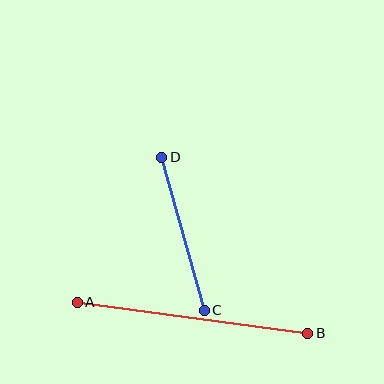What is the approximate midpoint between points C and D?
The midpoint is at approximately (183, 234) pixels.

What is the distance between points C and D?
The distance is approximately 158 pixels.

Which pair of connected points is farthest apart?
Points A and B are farthest apart.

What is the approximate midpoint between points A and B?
The midpoint is at approximately (193, 318) pixels.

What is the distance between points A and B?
The distance is approximately 232 pixels.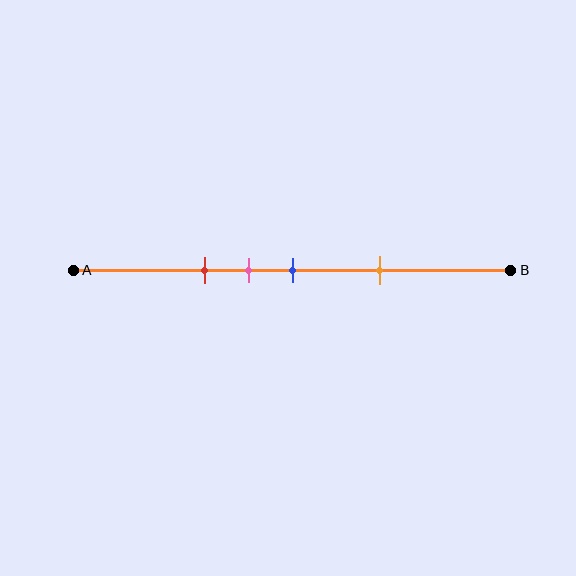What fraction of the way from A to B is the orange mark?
The orange mark is approximately 70% (0.7) of the way from A to B.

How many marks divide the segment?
There are 4 marks dividing the segment.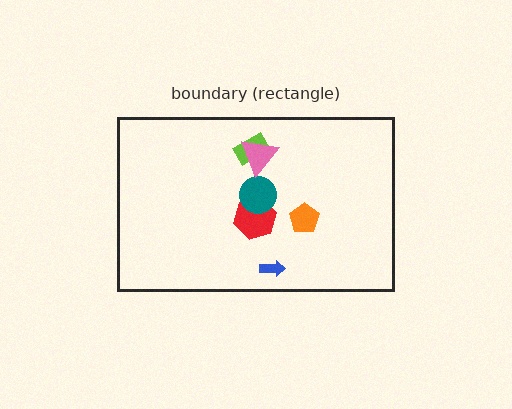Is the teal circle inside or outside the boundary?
Inside.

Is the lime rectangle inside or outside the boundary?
Inside.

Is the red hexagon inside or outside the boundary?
Inside.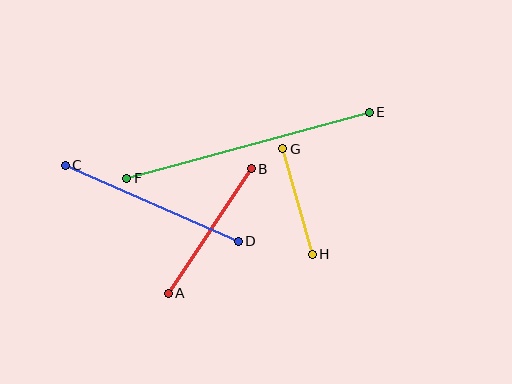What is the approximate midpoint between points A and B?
The midpoint is at approximately (210, 231) pixels.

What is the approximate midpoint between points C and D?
The midpoint is at approximately (152, 203) pixels.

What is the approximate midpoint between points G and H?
The midpoint is at approximately (297, 202) pixels.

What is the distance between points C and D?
The distance is approximately 189 pixels.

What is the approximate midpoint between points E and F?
The midpoint is at approximately (248, 145) pixels.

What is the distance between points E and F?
The distance is approximately 251 pixels.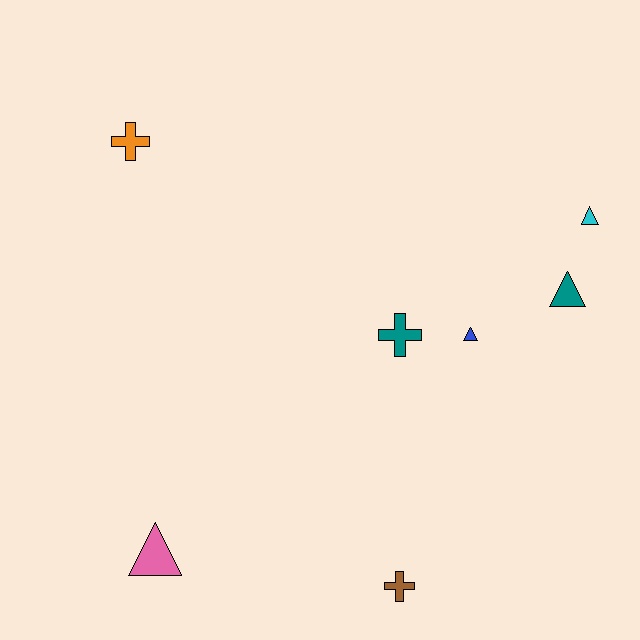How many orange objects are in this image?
There is 1 orange object.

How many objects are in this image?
There are 7 objects.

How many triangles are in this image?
There are 4 triangles.